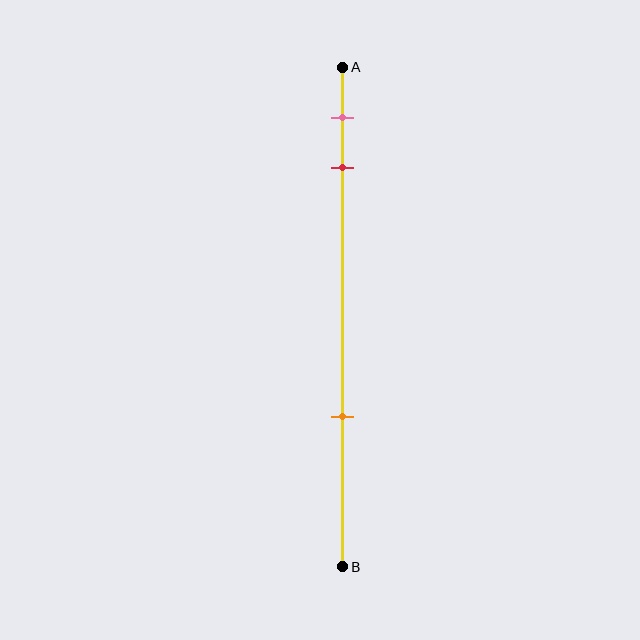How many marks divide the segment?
There are 3 marks dividing the segment.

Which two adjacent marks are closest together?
The pink and red marks are the closest adjacent pair.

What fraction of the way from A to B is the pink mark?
The pink mark is approximately 10% (0.1) of the way from A to B.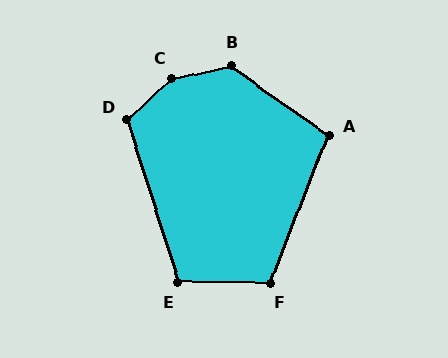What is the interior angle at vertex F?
Approximately 112 degrees (obtuse).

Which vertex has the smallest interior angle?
A, at approximately 104 degrees.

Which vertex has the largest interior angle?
C, at approximately 149 degrees.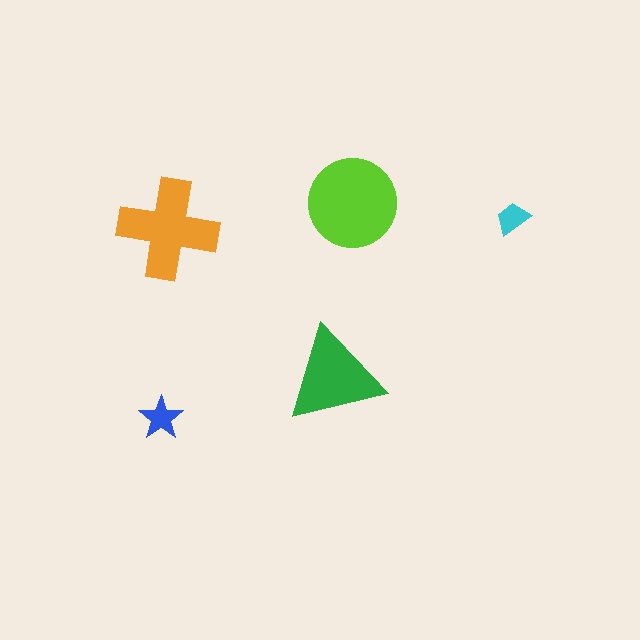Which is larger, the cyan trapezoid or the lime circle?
The lime circle.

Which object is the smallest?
The cyan trapezoid.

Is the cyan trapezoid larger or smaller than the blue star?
Smaller.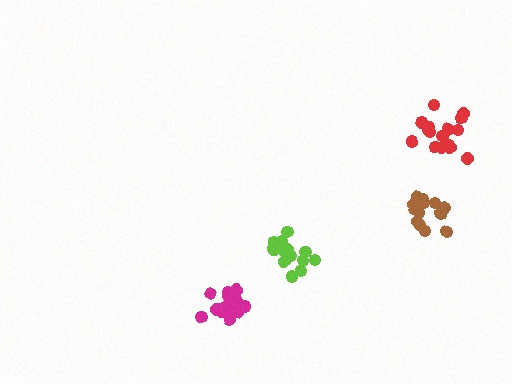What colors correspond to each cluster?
The clusters are colored: red, lime, brown, magenta.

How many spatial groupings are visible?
There are 4 spatial groupings.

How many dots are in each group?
Group 1: 16 dots, Group 2: 16 dots, Group 3: 14 dots, Group 4: 18 dots (64 total).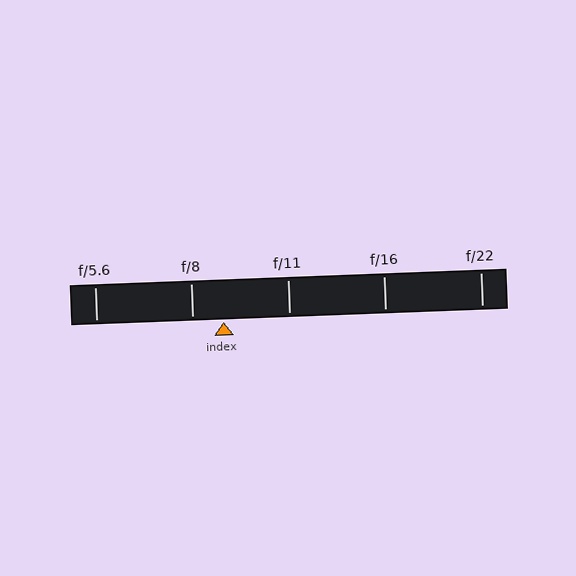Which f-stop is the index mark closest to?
The index mark is closest to f/8.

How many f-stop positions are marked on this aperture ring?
There are 5 f-stop positions marked.